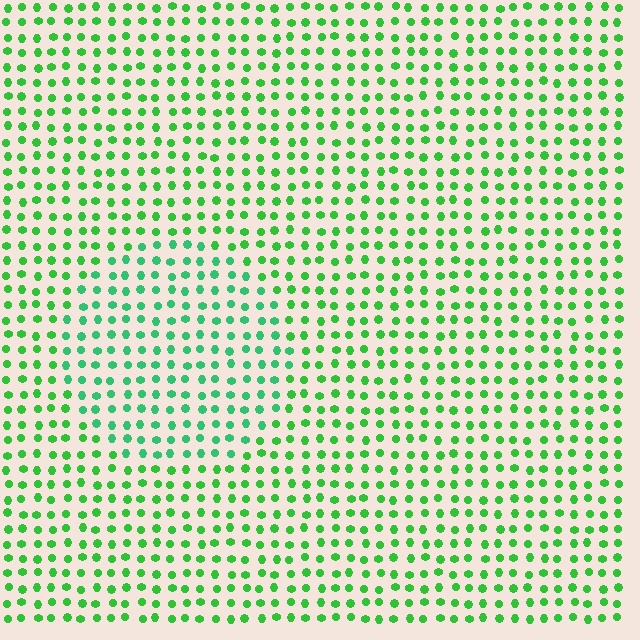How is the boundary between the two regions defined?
The boundary is defined purely by a slight shift in hue (about 24 degrees). Spacing, size, and orientation are identical on both sides.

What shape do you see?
I see a circle.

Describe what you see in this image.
The image is filled with small green elements in a uniform arrangement. A circle-shaped region is visible where the elements are tinted to a slightly different hue, forming a subtle color boundary.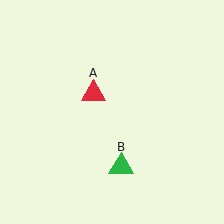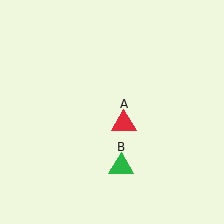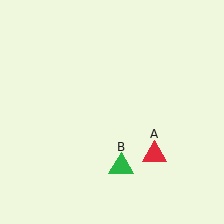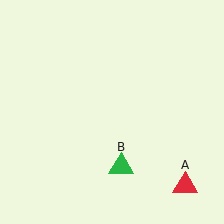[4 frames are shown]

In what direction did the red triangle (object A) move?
The red triangle (object A) moved down and to the right.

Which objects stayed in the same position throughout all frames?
Green triangle (object B) remained stationary.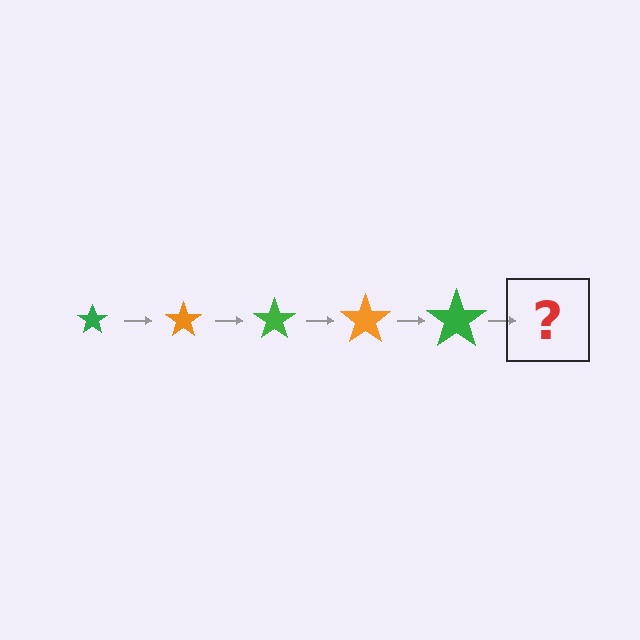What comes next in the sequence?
The next element should be an orange star, larger than the previous one.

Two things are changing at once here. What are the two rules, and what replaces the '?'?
The two rules are that the star grows larger each step and the color cycles through green and orange. The '?' should be an orange star, larger than the previous one.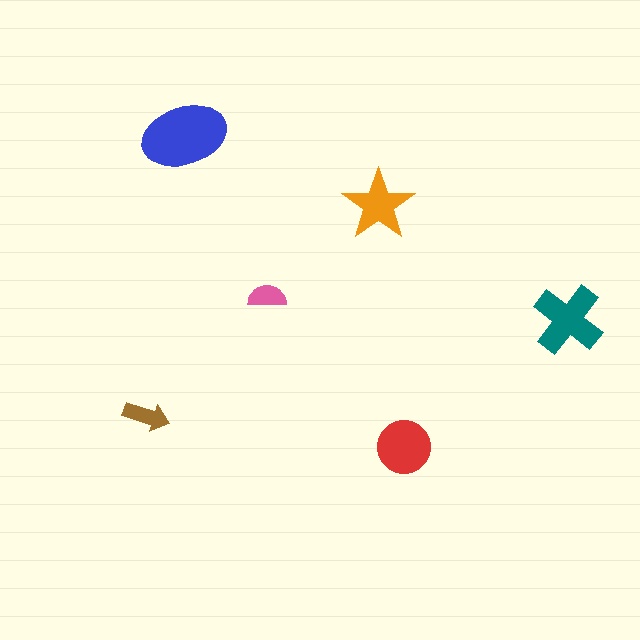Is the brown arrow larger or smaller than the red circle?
Smaller.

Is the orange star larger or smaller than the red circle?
Smaller.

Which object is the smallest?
The pink semicircle.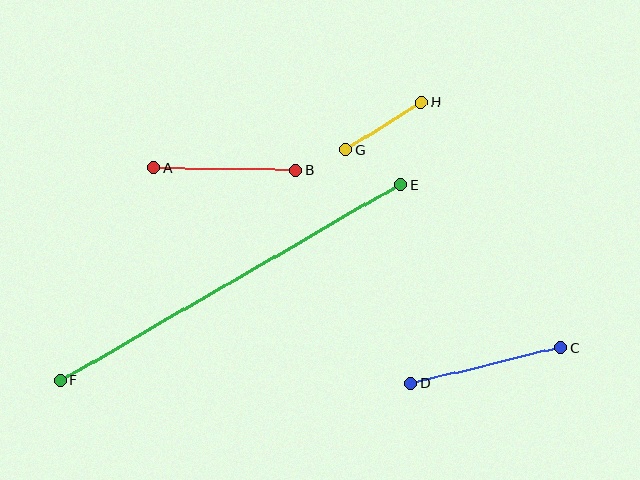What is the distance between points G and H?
The distance is approximately 89 pixels.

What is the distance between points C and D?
The distance is approximately 153 pixels.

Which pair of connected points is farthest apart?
Points E and F are farthest apart.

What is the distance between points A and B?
The distance is approximately 142 pixels.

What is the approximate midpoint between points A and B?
The midpoint is at approximately (225, 169) pixels.